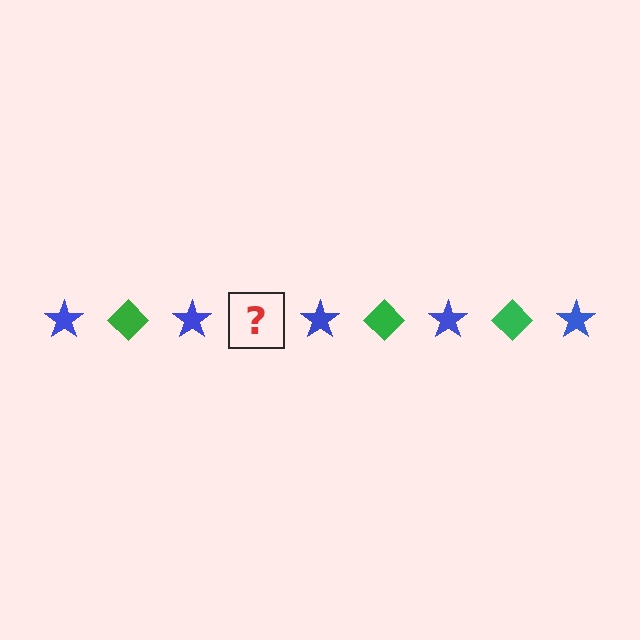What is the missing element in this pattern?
The missing element is a green diamond.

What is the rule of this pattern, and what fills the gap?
The rule is that the pattern alternates between blue star and green diamond. The gap should be filled with a green diamond.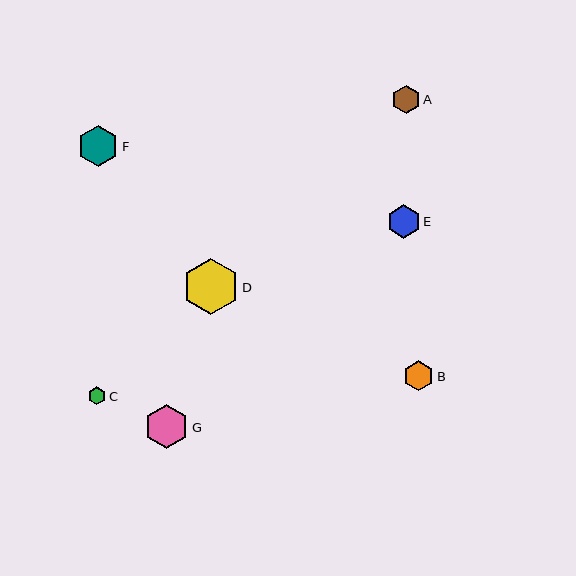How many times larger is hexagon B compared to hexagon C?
Hexagon B is approximately 1.7 times the size of hexagon C.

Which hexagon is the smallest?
Hexagon C is the smallest with a size of approximately 18 pixels.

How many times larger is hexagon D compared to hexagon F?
Hexagon D is approximately 1.4 times the size of hexagon F.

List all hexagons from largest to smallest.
From largest to smallest: D, G, F, E, B, A, C.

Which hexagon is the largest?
Hexagon D is the largest with a size of approximately 56 pixels.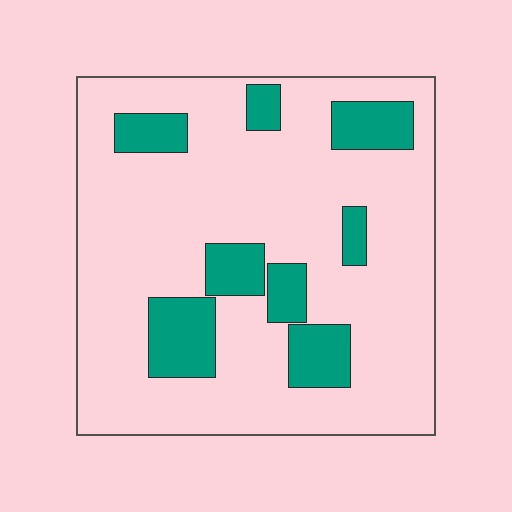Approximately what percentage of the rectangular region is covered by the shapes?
Approximately 20%.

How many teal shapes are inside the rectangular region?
8.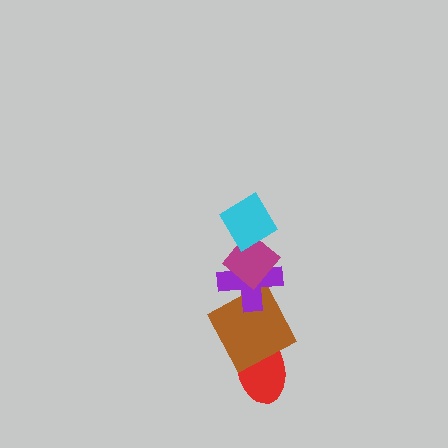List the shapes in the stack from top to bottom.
From top to bottom: the cyan diamond, the magenta diamond, the purple cross, the brown square, the red ellipse.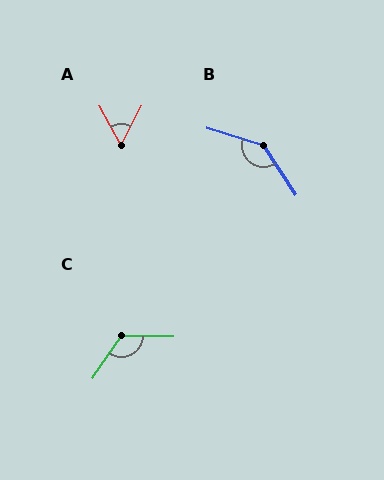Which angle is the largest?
B, at approximately 141 degrees.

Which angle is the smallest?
A, at approximately 56 degrees.